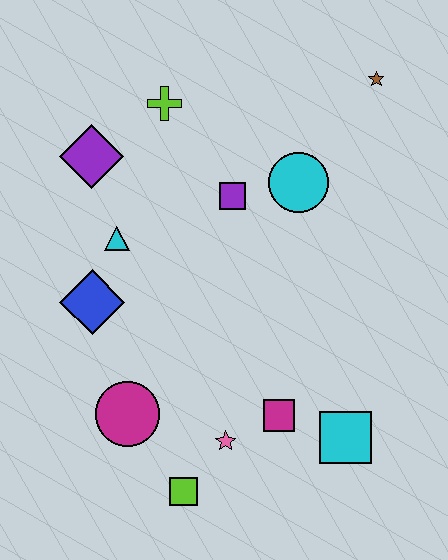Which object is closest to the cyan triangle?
The blue diamond is closest to the cyan triangle.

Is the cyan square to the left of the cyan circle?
No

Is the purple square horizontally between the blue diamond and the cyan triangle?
No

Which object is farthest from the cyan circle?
The lime square is farthest from the cyan circle.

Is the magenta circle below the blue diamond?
Yes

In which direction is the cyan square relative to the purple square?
The cyan square is below the purple square.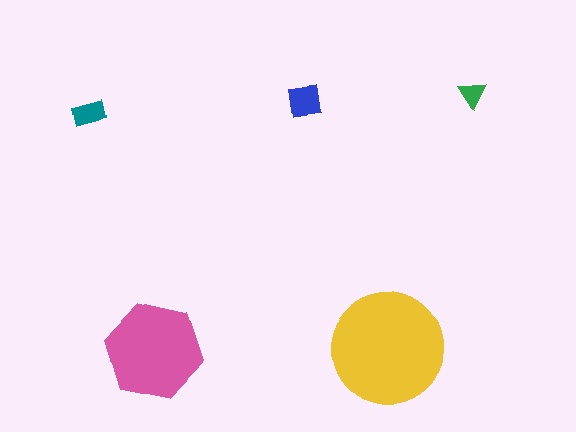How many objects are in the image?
There are 5 objects in the image.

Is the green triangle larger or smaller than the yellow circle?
Smaller.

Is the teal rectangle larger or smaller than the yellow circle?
Smaller.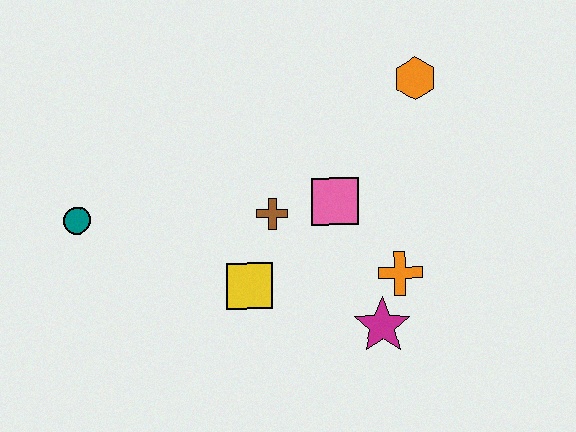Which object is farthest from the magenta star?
The teal circle is farthest from the magenta star.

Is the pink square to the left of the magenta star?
Yes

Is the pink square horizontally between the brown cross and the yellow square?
No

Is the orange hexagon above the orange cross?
Yes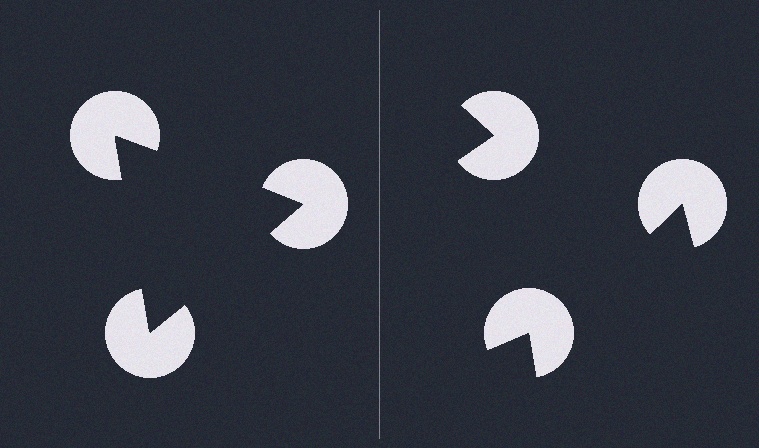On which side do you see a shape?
An illusory triangle appears on the left side. On the right side the wedge cuts are rotated, so no coherent shape forms.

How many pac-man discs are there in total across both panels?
6 — 3 on each side.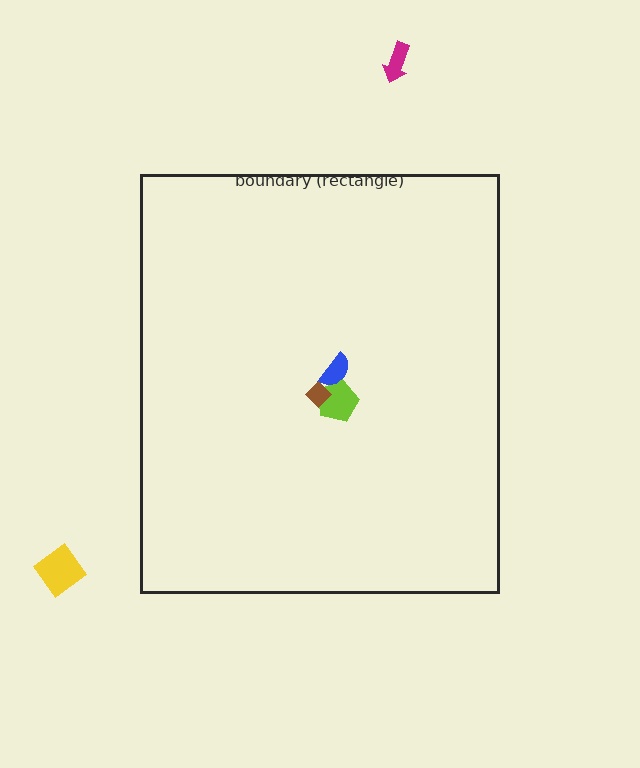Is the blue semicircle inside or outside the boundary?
Inside.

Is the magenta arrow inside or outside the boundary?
Outside.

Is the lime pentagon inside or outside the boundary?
Inside.